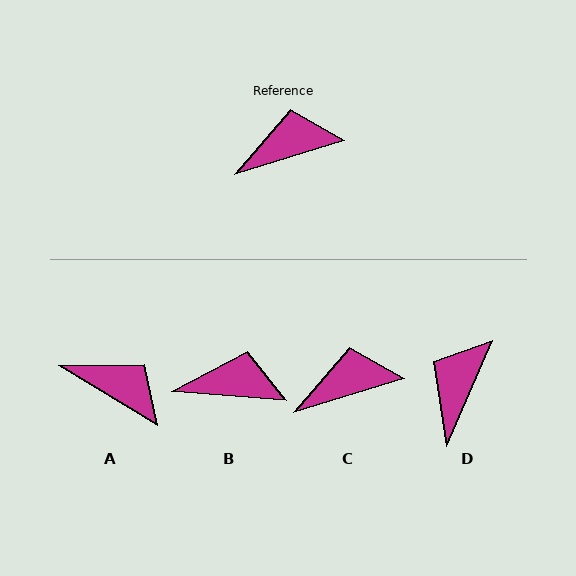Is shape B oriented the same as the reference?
No, it is off by about 21 degrees.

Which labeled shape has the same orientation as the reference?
C.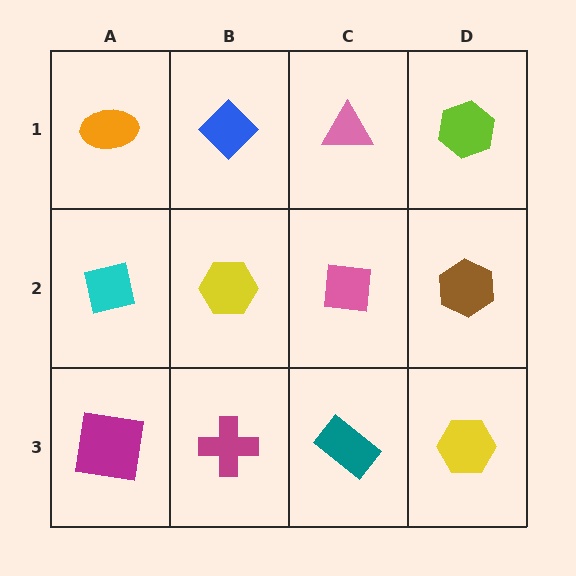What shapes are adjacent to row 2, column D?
A lime hexagon (row 1, column D), a yellow hexagon (row 3, column D), a pink square (row 2, column C).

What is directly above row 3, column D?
A brown hexagon.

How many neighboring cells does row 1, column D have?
2.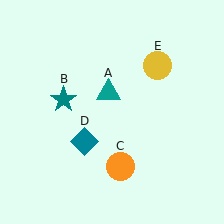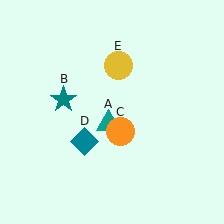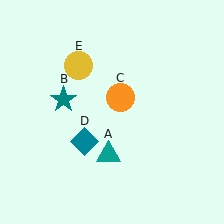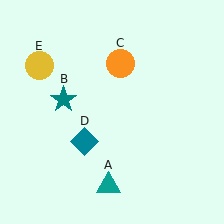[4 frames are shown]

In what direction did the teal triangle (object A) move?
The teal triangle (object A) moved down.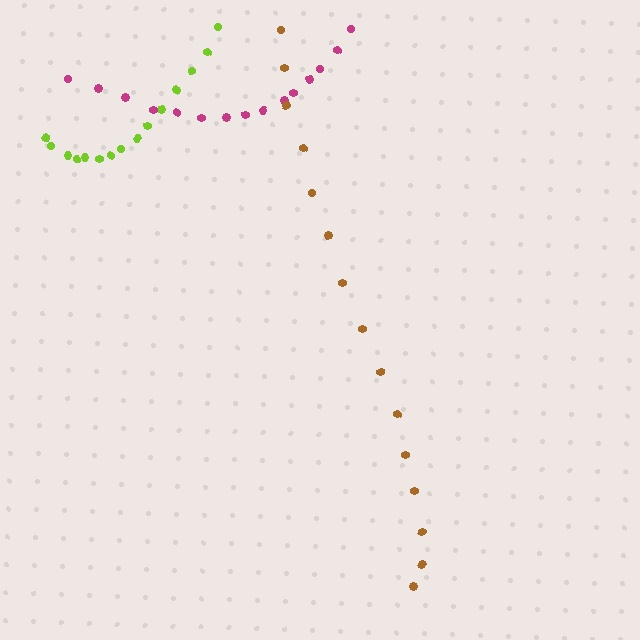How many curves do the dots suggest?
There are 3 distinct paths.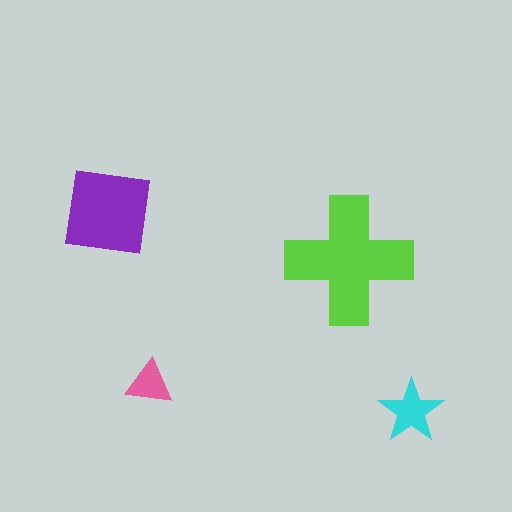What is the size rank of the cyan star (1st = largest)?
3rd.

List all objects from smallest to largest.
The pink triangle, the cyan star, the purple square, the lime cross.